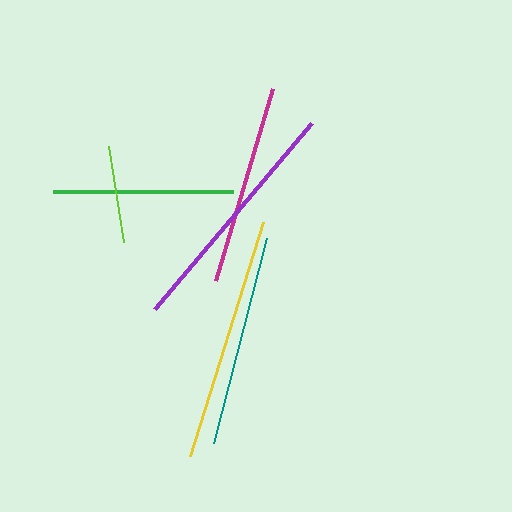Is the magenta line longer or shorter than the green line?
The magenta line is longer than the green line.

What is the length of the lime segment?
The lime segment is approximately 96 pixels long.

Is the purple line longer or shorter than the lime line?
The purple line is longer than the lime line.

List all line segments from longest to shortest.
From longest to shortest: yellow, purple, teal, magenta, green, lime.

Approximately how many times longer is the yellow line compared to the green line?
The yellow line is approximately 1.4 times the length of the green line.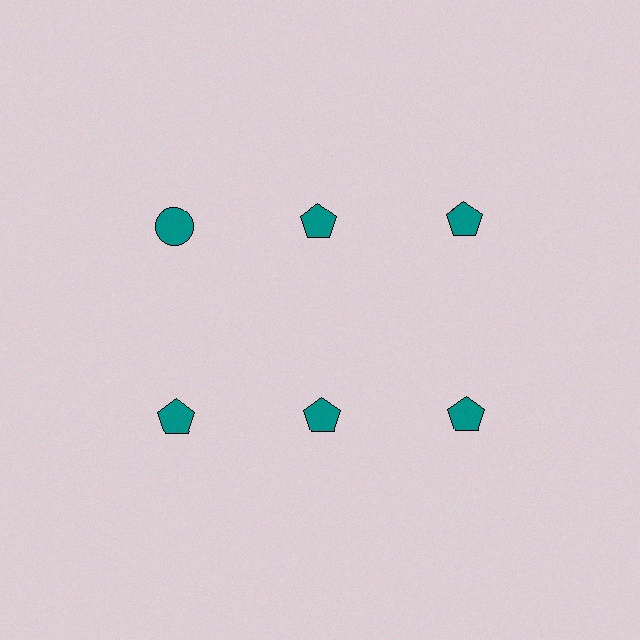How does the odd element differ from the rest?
It has a different shape: circle instead of pentagon.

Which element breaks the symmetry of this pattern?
The teal circle in the top row, leftmost column breaks the symmetry. All other shapes are teal pentagons.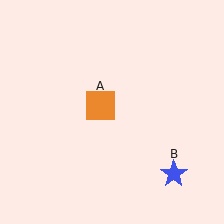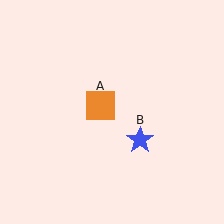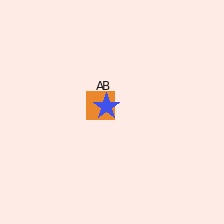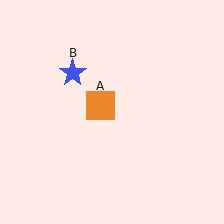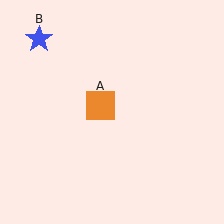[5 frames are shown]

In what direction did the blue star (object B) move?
The blue star (object B) moved up and to the left.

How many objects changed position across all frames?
1 object changed position: blue star (object B).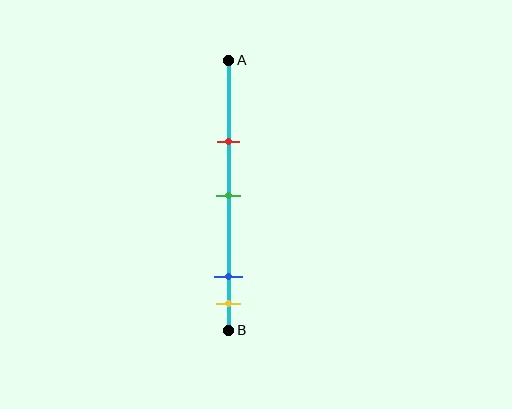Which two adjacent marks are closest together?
The blue and yellow marks are the closest adjacent pair.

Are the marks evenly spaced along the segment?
No, the marks are not evenly spaced.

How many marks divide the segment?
There are 4 marks dividing the segment.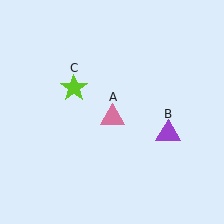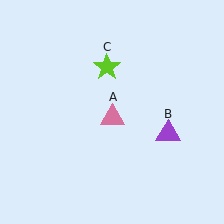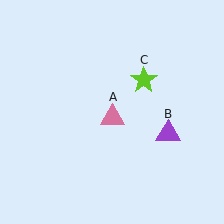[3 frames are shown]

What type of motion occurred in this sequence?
The lime star (object C) rotated clockwise around the center of the scene.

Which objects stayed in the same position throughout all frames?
Pink triangle (object A) and purple triangle (object B) remained stationary.